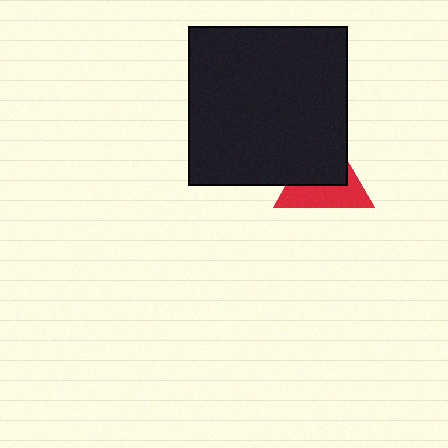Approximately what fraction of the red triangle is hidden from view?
Roughly 53% of the red triangle is hidden behind the black square.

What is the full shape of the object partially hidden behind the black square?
The partially hidden object is a red triangle.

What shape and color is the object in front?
The object in front is a black square.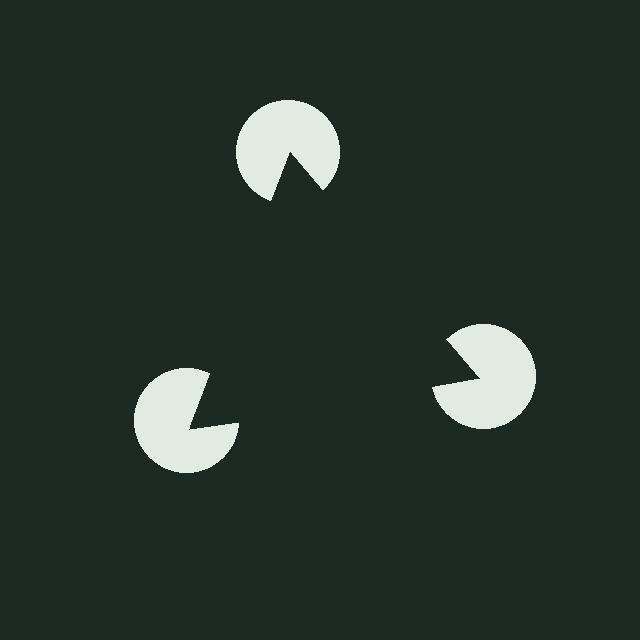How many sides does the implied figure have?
3 sides.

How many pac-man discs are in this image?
There are 3 — one at each vertex of the illusory triangle.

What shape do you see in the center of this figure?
An illusory triangle — its edges are inferred from the aligned wedge cuts in the pac-man discs, not physically drawn.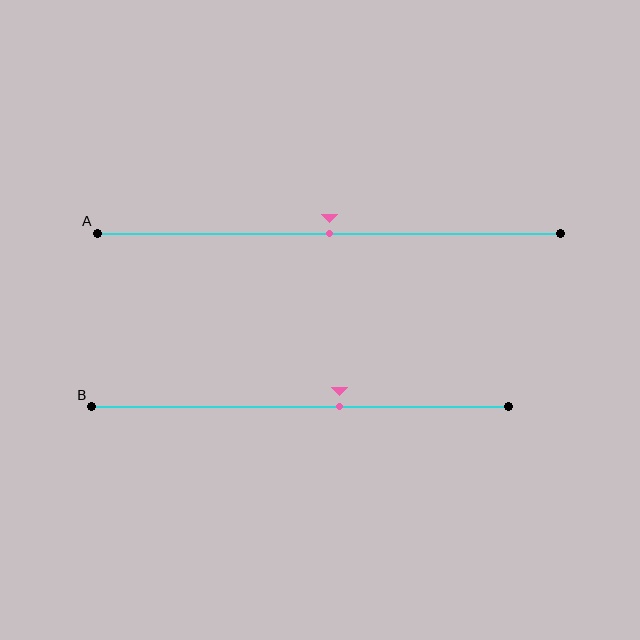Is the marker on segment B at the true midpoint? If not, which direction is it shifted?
No, the marker on segment B is shifted to the right by about 9% of the segment length.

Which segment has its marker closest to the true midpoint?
Segment A has its marker closest to the true midpoint.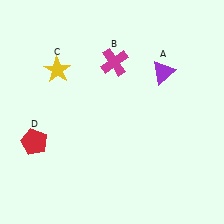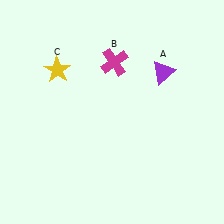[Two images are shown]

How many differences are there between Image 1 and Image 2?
There is 1 difference between the two images.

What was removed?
The red pentagon (D) was removed in Image 2.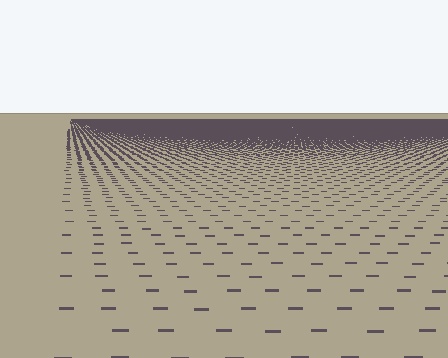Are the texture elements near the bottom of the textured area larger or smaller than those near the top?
Larger. Near the bottom, elements are closer to the viewer and appear at a bigger on-screen size.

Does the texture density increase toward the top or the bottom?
Density increases toward the top.